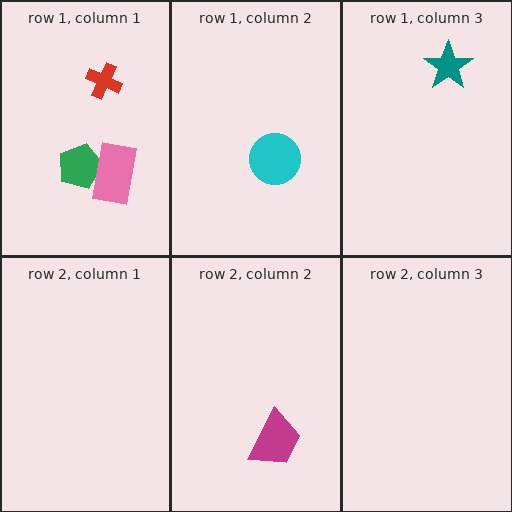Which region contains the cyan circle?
The row 1, column 2 region.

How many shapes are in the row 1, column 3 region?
1.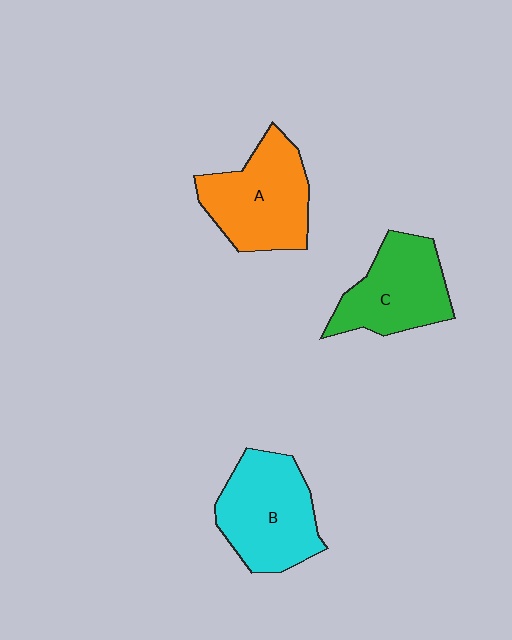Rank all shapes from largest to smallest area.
From largest to smallest: B (cyan), A (orange), C (green).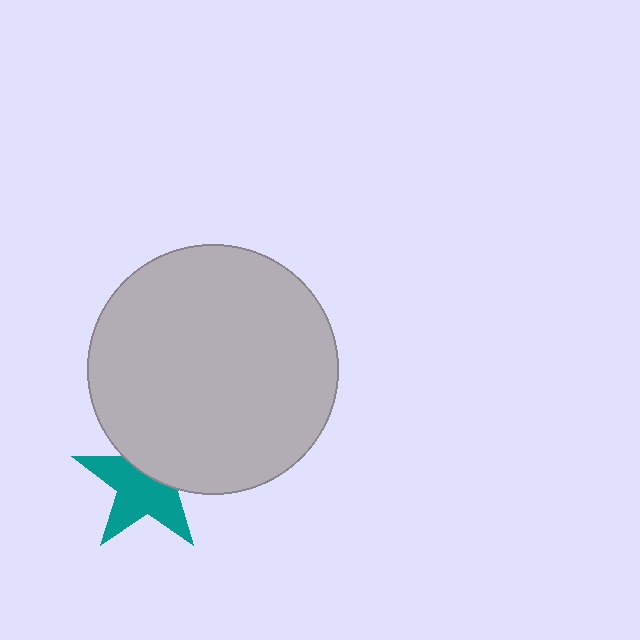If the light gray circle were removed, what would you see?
You would see the complete teal star.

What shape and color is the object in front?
The object in front is a light gray circle.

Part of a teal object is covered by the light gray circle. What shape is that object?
It is a star.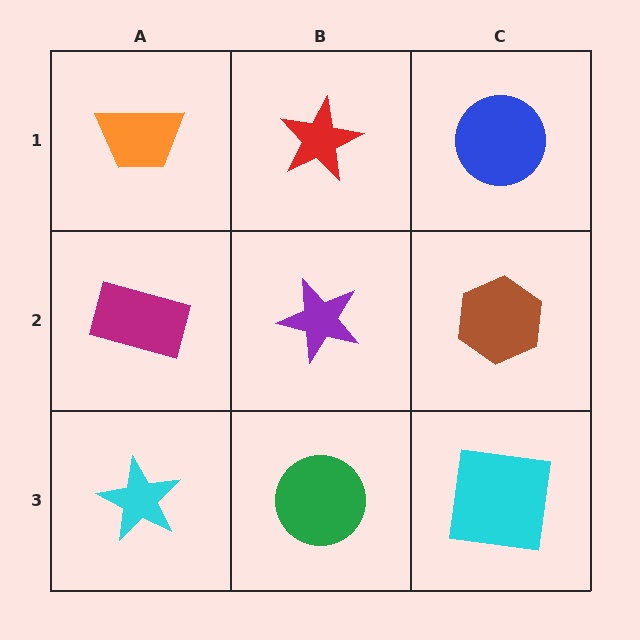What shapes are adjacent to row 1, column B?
A purple star (row 2, column B), an orange trapezoid (row 1, column A), a blue circle (row 1, column C).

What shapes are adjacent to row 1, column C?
A brown hexagon (row 2, column C), a red star (row 1, column B).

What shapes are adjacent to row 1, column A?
A magenta rectangle (row 2, column A), a red star (row 1, column B).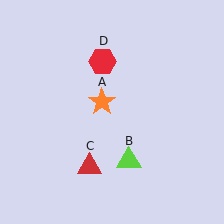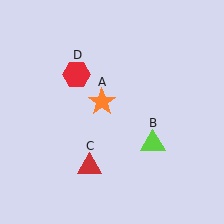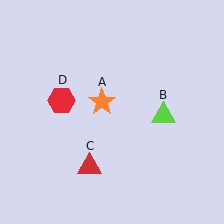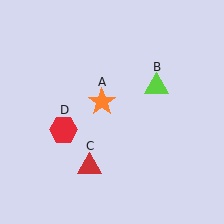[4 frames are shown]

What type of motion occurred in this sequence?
The lime triangle (object B), red hexagon (object D) rotated counterclockwise around the center of the scene.